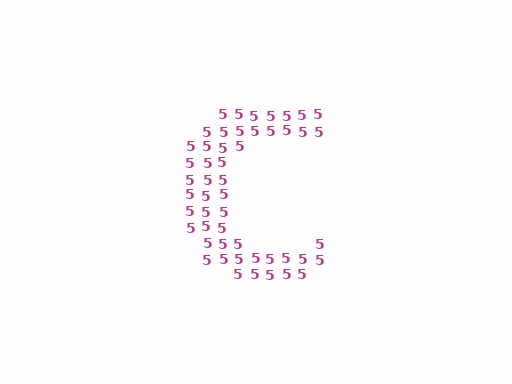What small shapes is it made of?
It is made of small digit 5's.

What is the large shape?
The large shape is the letter C.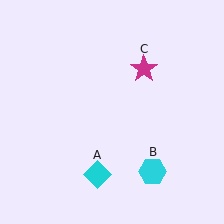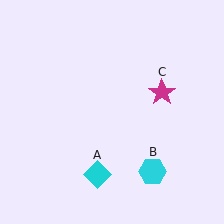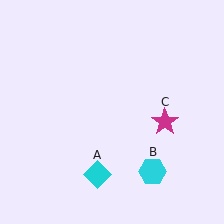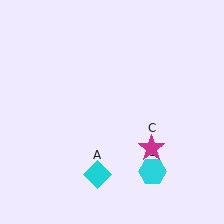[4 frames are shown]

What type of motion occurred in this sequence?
The magenta star (object C) rotated clockwise around the center of the scene.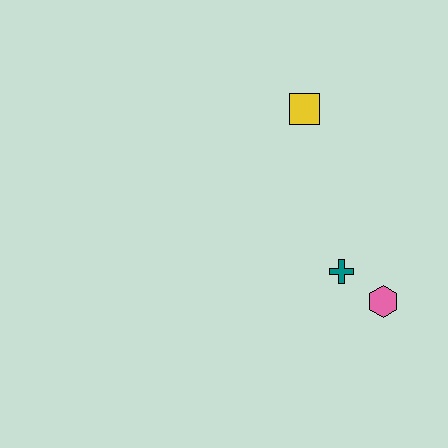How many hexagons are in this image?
There is 1 hexagon.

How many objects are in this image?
There are 3 objects.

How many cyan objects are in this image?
There are no cyan objects.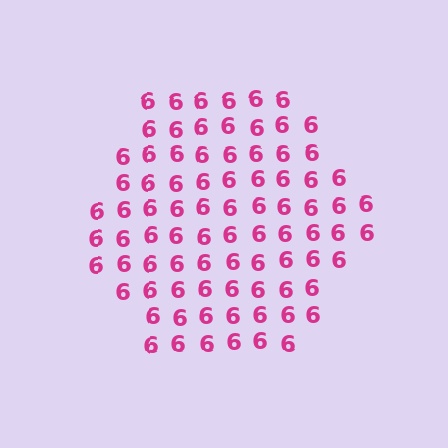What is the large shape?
The large shape is a hexagon.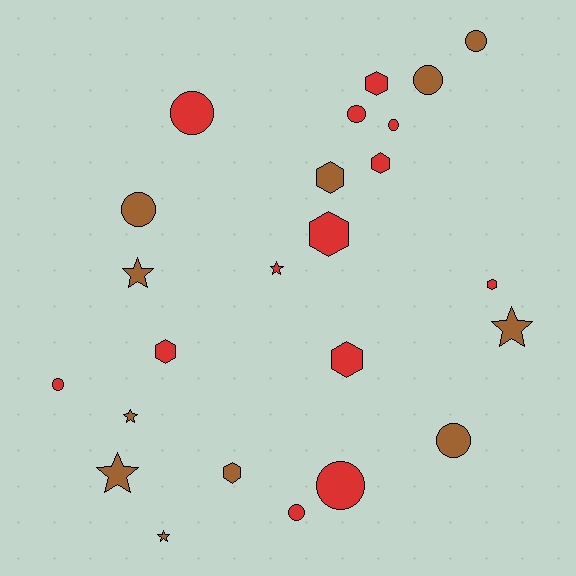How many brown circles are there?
There are 4 brown circles.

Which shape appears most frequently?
Circle, with 10 objects.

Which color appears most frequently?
Red, with 13 objects.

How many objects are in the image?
There are 24 objects.